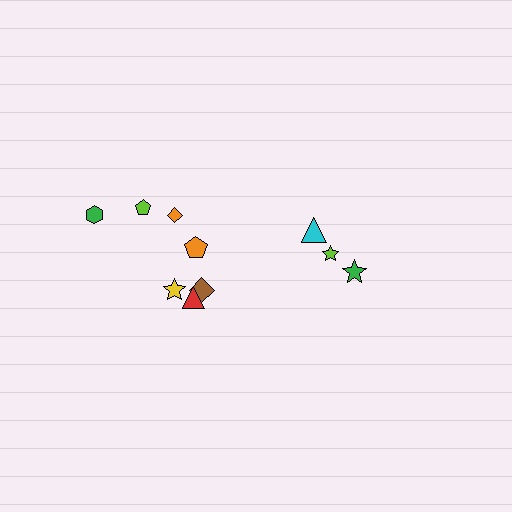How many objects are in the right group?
There are 3 objects.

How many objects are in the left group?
There are 7 objects.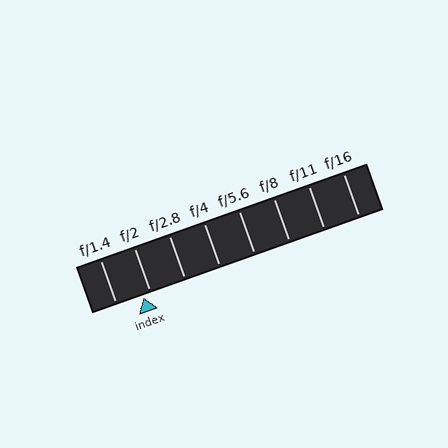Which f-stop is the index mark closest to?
The index mark is closest to f/2.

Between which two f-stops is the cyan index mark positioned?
The index mark is between f/1.4 and f/2.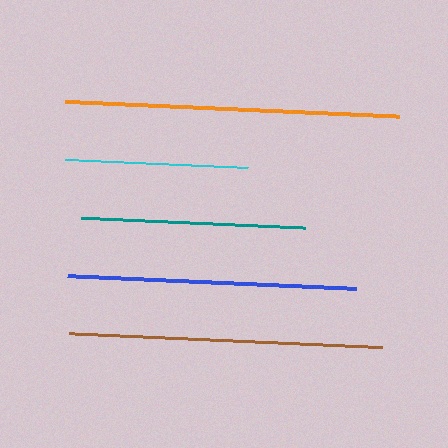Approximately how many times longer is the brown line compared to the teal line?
The brown line is approximately 1.4 times the length of the teal line.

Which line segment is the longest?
The orange line is the longest at approximately 334 pixels.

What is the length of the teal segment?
The teal segment is approximately 224 pixels long.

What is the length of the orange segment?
The orange segment is approximately 334 pixels long.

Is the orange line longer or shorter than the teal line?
The orange line is longer than the teal line.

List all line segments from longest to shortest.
From longest to shortest: orange, brown, blue, teal, cyan.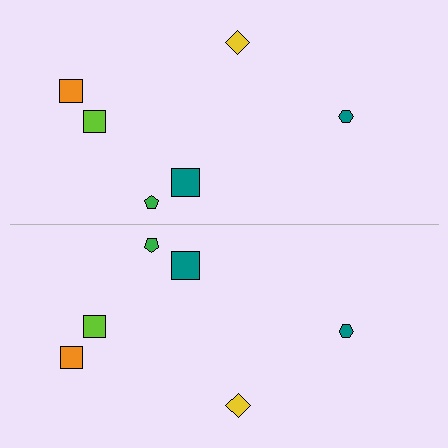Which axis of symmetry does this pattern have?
The pattern has a horizontal axis of symmetry running through the center of the image.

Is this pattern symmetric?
Yes, this pattern has bilateral (reflection) symmetry.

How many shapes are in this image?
There are 12 shapes in this image.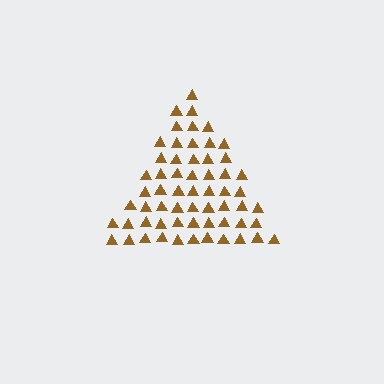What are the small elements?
The small elements are triangles.